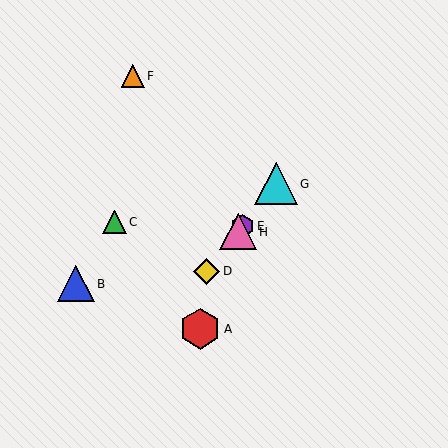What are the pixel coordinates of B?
Object B is at (76, 284).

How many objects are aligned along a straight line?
4 objects (D, E, G, H) are aligned along a straight line.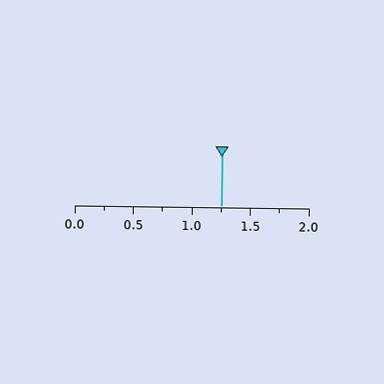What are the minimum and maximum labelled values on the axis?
The axis runs from 0.0 to 2.0.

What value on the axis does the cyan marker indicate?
The marker indicates approximately 1.25.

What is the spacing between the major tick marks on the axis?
The major ticks are spaced 0.5 apart.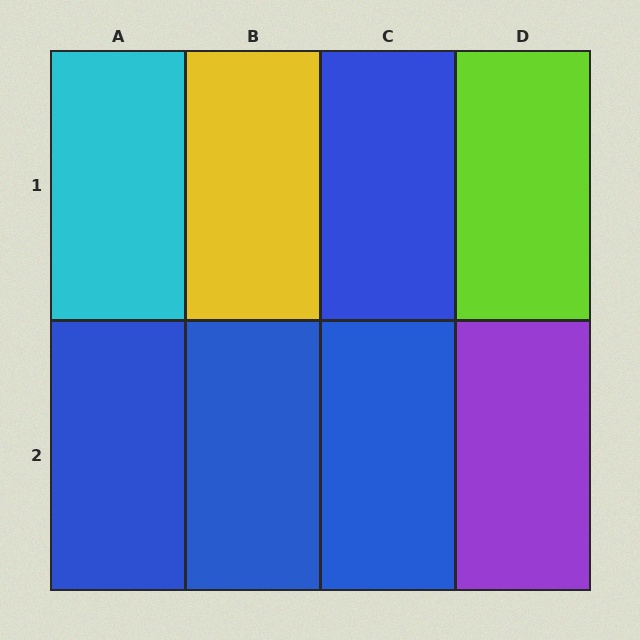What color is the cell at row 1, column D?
Lime.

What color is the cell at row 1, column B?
Yellow.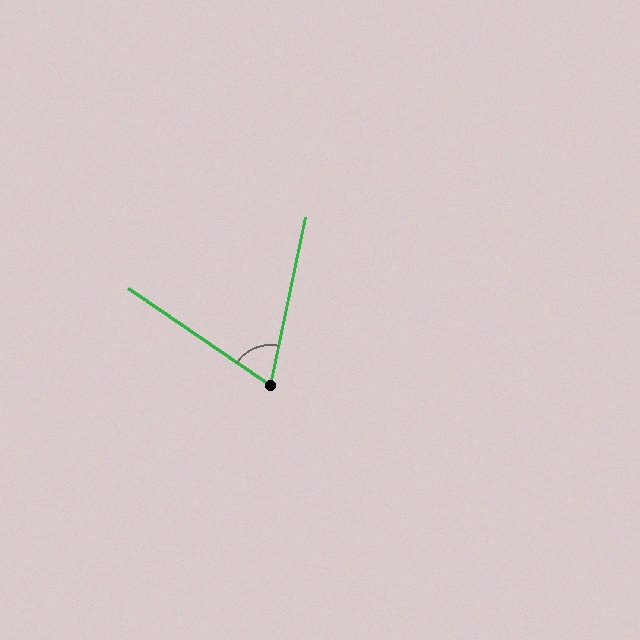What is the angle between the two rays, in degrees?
Approximately 67 degrees.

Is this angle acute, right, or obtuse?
It is acute.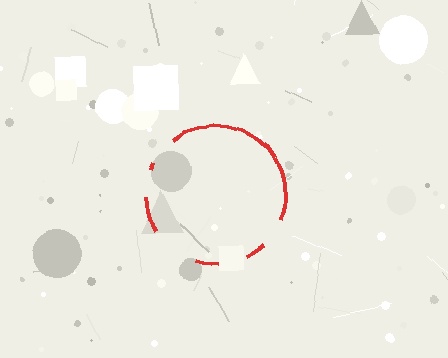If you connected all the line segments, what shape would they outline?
They would outline a circle.